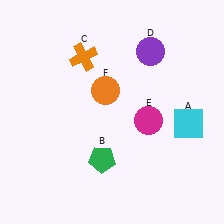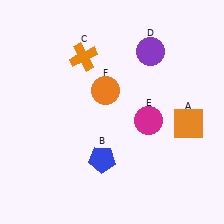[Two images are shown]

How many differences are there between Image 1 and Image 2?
There are 2 differences between the two images.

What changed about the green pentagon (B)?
In Image 1, B is green. In Image 2, it changed to blue.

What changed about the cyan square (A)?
In Image 1, A is cyan. In Image 2, it changed to orange.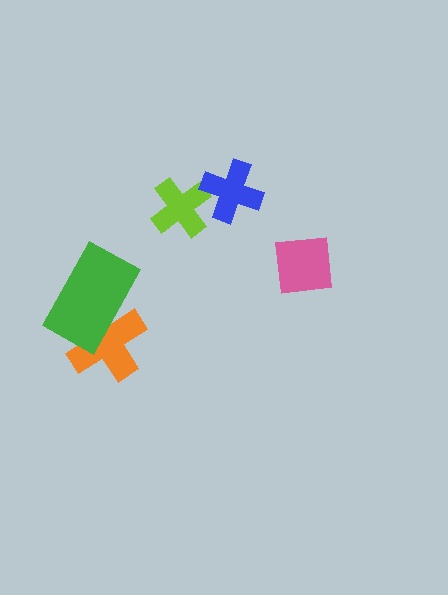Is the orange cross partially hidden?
Yes, it is partially covered by another shape.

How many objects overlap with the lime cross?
1 object overlaps with the lime cross.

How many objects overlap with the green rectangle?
1 object overlaps with the green rectangle.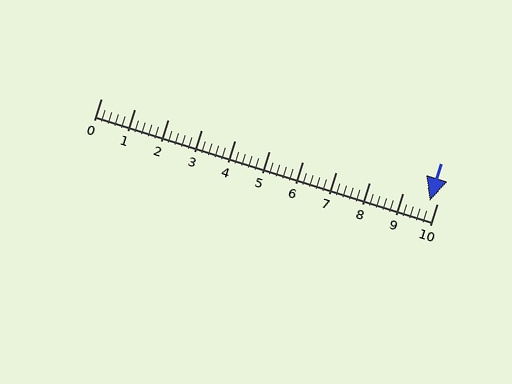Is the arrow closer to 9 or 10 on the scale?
The arrow is closer to 10.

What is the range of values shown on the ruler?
The ruler shows values from 0 to 10.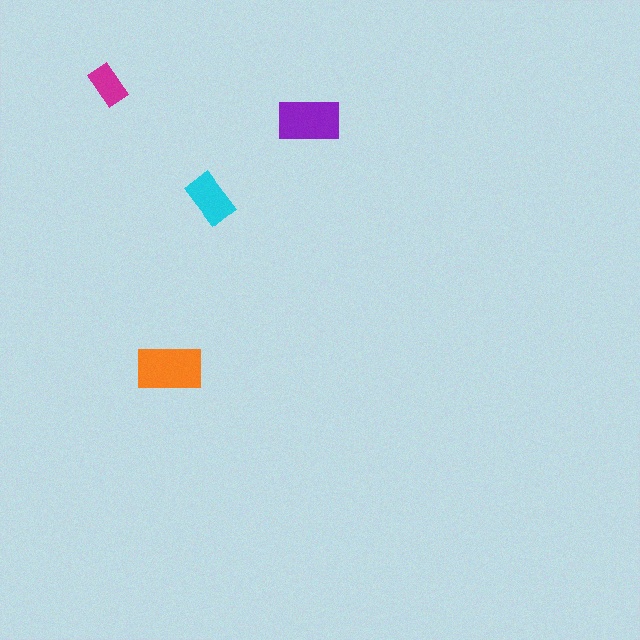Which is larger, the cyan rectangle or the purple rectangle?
The purple one.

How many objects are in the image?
There are 4 objects in the image.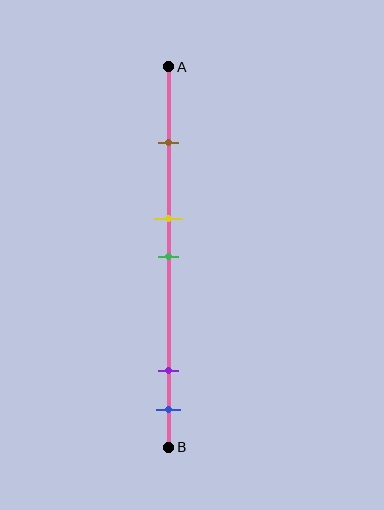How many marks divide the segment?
There are 5 marks dividing the segment.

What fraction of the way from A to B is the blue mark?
The blue mark is approximately 90% (0.9) of the way from A to B.